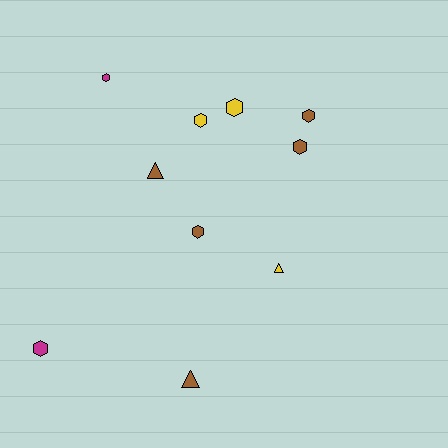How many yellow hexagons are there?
There are 2 yellow hexagons.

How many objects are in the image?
There are 10 objects.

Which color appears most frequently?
Brown, with 5 objects.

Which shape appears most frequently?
Hexagon, with 7 objects.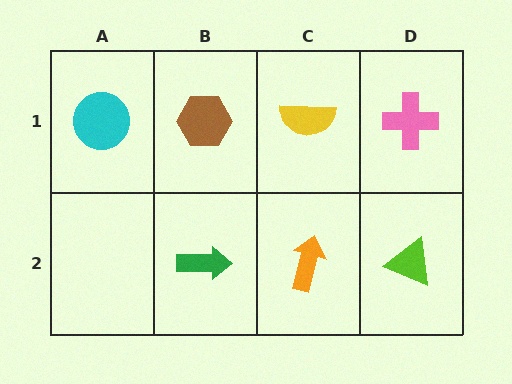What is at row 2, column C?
An orange arrow.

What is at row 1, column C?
A yellow semicircle.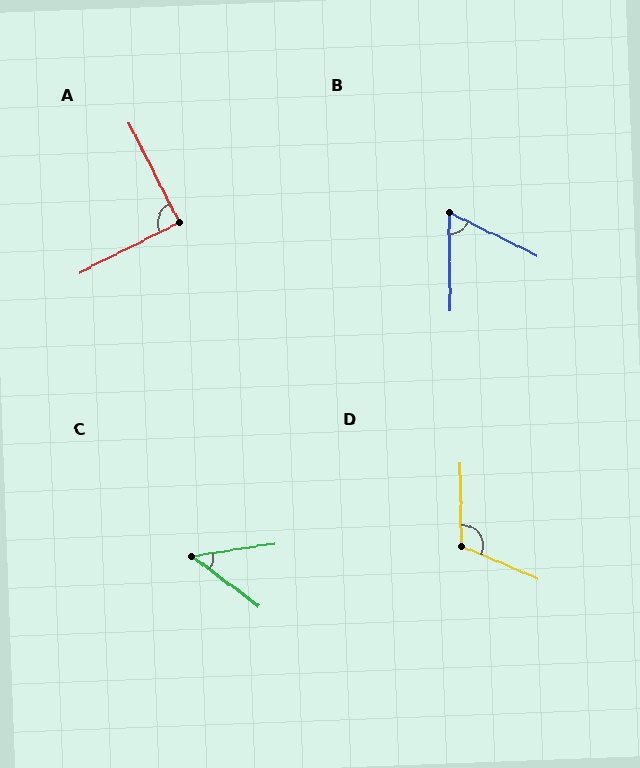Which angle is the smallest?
C, at approximately 45 degrees.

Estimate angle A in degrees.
Approximately 90 degrees.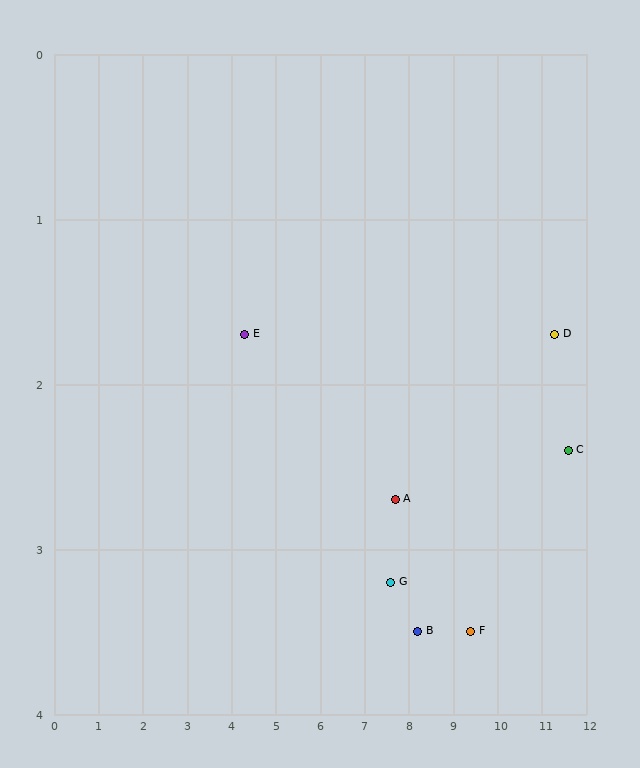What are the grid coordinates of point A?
Point A is at approximately (7.7, 2.7).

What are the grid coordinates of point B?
Point B is at approximately (8.2, 3.5).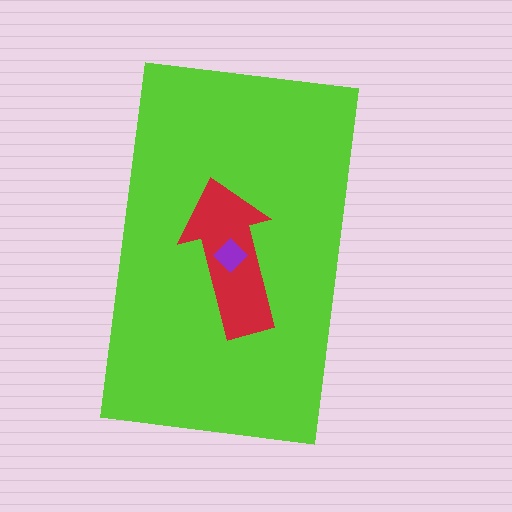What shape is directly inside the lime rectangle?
The red arrow.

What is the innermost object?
The purple diamond.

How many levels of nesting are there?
3.